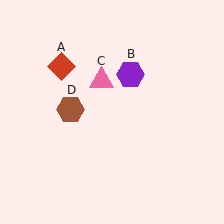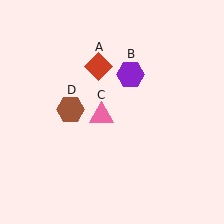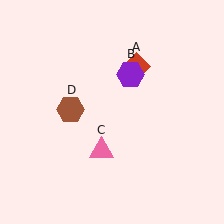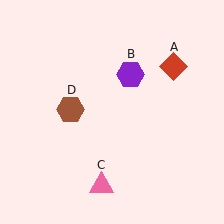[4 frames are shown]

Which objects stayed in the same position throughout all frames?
Purple hexagon (object B) and brown hexagon (object D) remained stationary.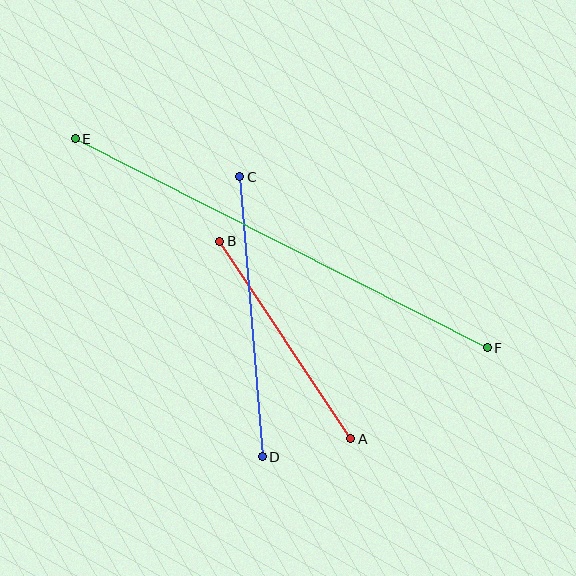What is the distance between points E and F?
The distance is approximately 462 pixels.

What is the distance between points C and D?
The distance is approximately 281 pixels.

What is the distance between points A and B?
The distance is approximately 237 pixels.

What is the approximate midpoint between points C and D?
The midpoint is at approximately (251, 317) pixels.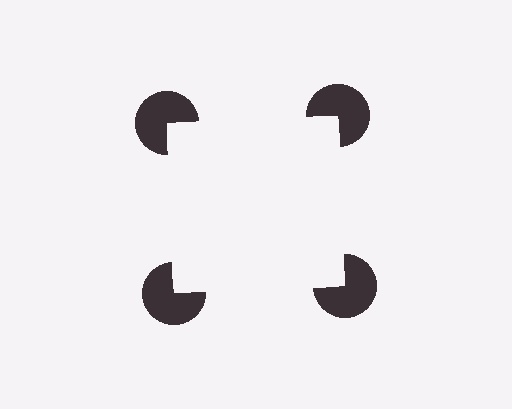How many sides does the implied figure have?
4 sides.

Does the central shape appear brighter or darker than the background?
It typically appears slightly brighter than the background, even though no actual brightness change is drawn.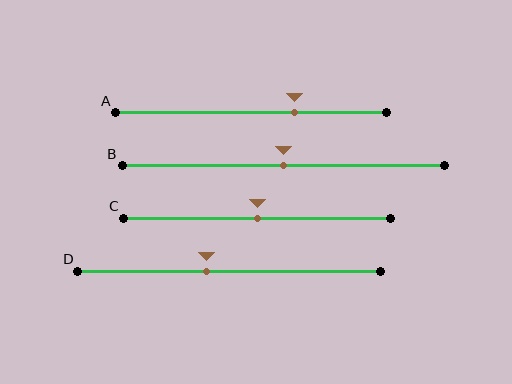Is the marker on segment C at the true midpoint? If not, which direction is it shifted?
Yes, the marker on segment C is at the true midpoint.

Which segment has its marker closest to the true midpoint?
Segment B has its marker closest to the true midpoint.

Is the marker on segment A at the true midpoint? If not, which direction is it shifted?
No, the marker on segment A is shifted to the right by about 16% of the segment length.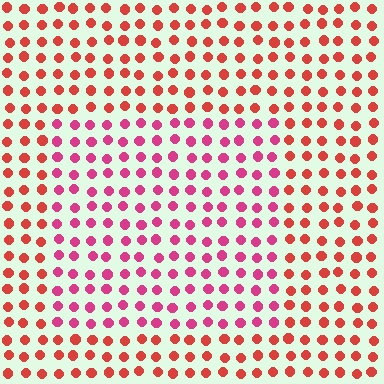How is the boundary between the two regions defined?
The boundary is defined purely by a slight shift in hue (about 33 degrees). Spacing, size, and orientation are identical on both sides.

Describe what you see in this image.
The image is filled with small red elements in a uniform arrangement. A rectangle-shaped region is visible where the elements are tinted to a slightly different hue, forming a subtle color boundary.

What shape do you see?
I see a rectangle.